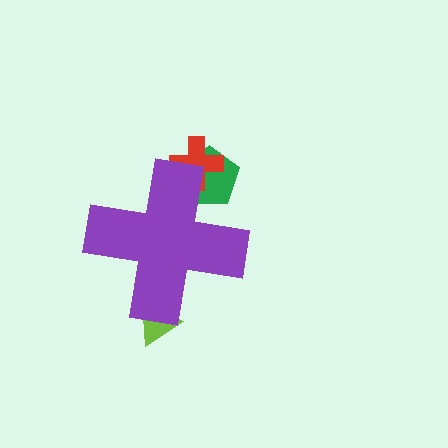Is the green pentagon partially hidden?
Yes, the green pentagon is partially hidden behind the purple cross.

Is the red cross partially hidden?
Yes, the red cross is partially hidden behind the purple cross.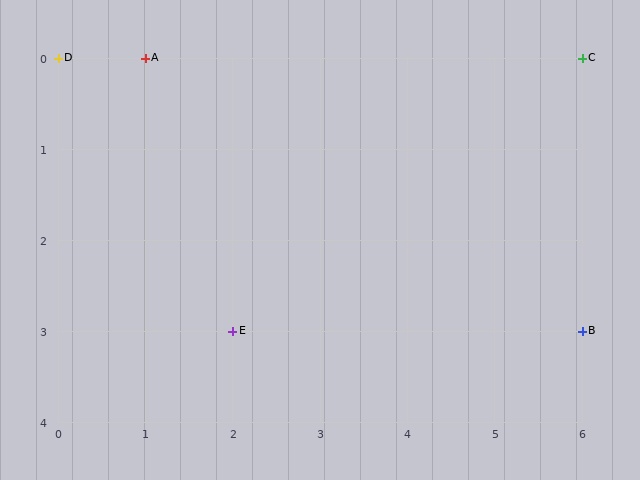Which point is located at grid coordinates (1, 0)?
Point A is at (1, 0).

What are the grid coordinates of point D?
Point D is at grid coordinates (0, 0).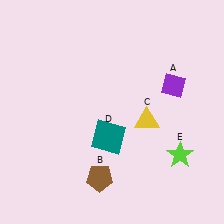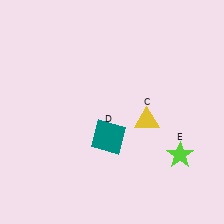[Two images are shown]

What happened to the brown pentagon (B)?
The brown pentagon (B) was removed in Image 2. It was in the bottom-left area of Image 1.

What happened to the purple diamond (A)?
The purple diamond (A) was removed in Image 2. It was in the top-right area of Image 1.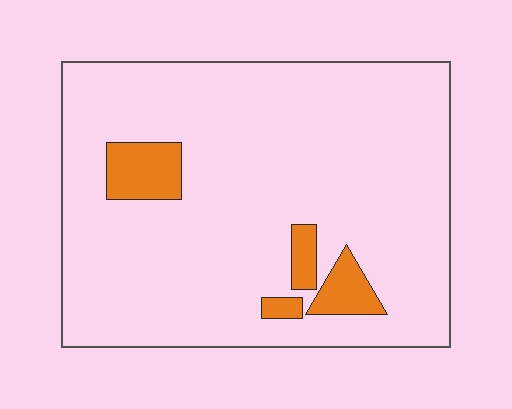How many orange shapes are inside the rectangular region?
4.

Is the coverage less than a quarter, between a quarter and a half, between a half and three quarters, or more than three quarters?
Less than a quarter.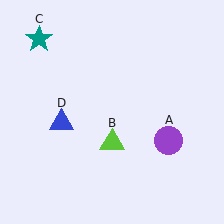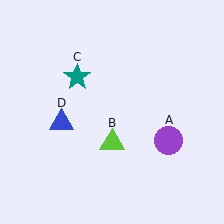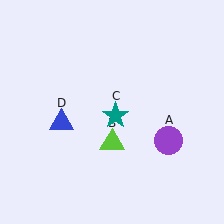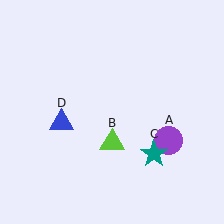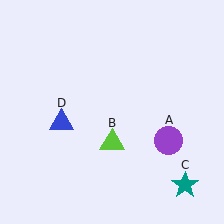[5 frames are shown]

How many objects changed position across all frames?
1 object changed position: teal star (object C).